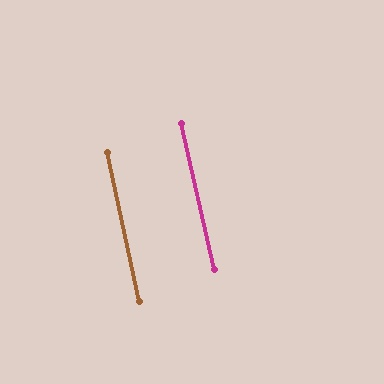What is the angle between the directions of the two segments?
Approximately 0 degrees.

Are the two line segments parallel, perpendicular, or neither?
Parallel — their directions differ by only 0.4°.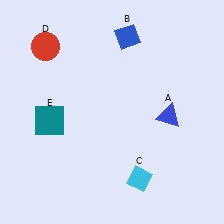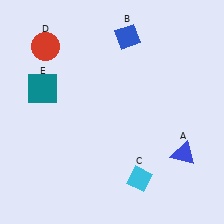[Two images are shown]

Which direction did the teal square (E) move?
The teal square (E) moved up.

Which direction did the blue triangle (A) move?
The blue triangle (A) moved down.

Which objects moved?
The objects that moved are: the blue triangle (A), the teal square (E).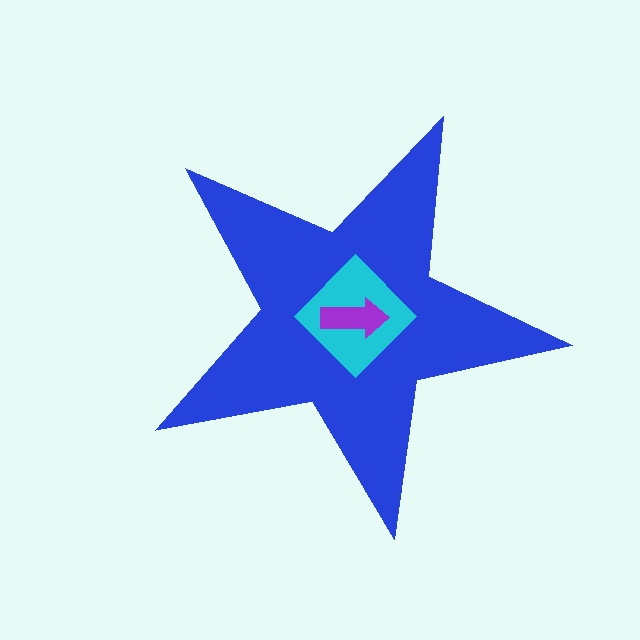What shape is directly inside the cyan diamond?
The purple arrow.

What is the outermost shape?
The blue star.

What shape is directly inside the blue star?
The cyan diamond.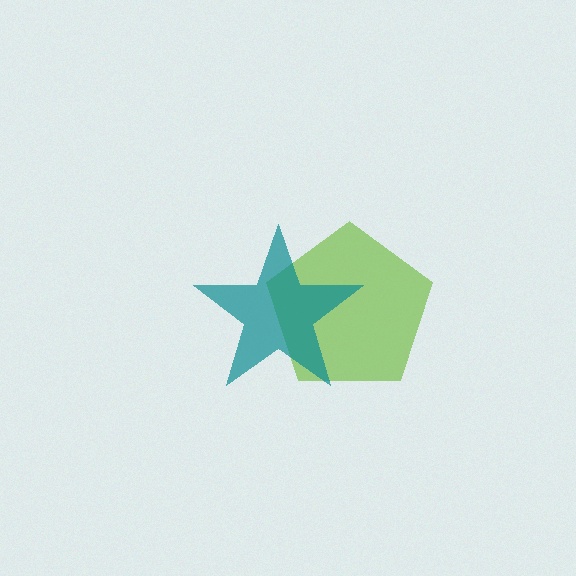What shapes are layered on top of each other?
The layered shapes are: a lime pentagon, a teal star.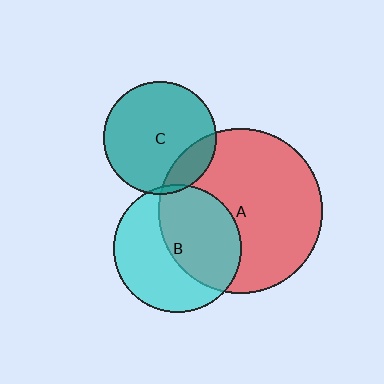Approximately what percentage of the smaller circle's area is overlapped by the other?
Approximately 5%.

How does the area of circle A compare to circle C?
Approximately 2.1 times.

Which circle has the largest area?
Circle A (red).